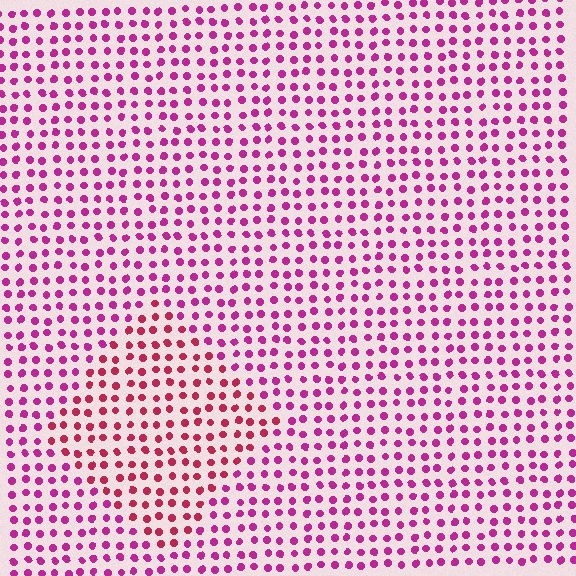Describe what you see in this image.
The image is filled with small magenta elements in a uniform arrangement. A diamond-shaped region is visible where the elements are tinted to a slightly different hue, forming a subtle color boundary.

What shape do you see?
I see a diamond.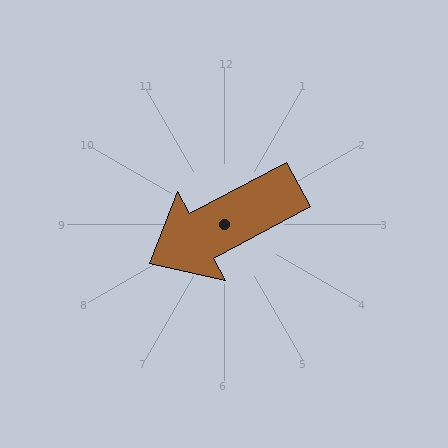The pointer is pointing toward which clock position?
Roughly 8 o'clock.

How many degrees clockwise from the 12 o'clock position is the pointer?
Approximately 242 degrees.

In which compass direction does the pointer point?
Southwest.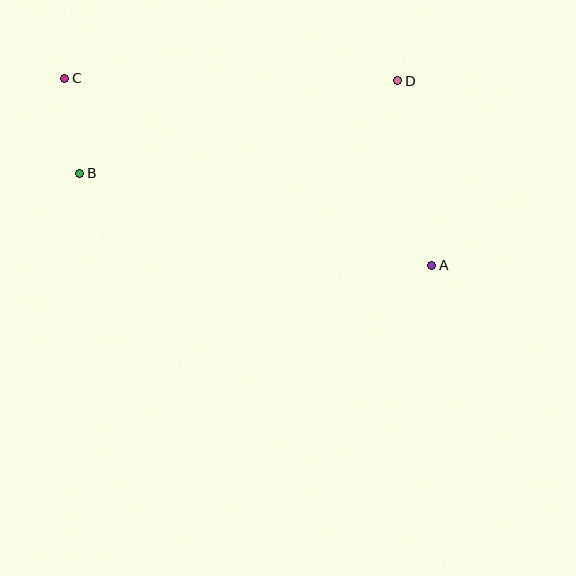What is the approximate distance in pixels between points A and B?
The distance between A and B is approximately 364 pixels.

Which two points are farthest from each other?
Points A and C are farthest from each other.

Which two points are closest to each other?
Points B and C are closest to each other.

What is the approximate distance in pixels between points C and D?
The distance between C and D is approximately 333 pixels.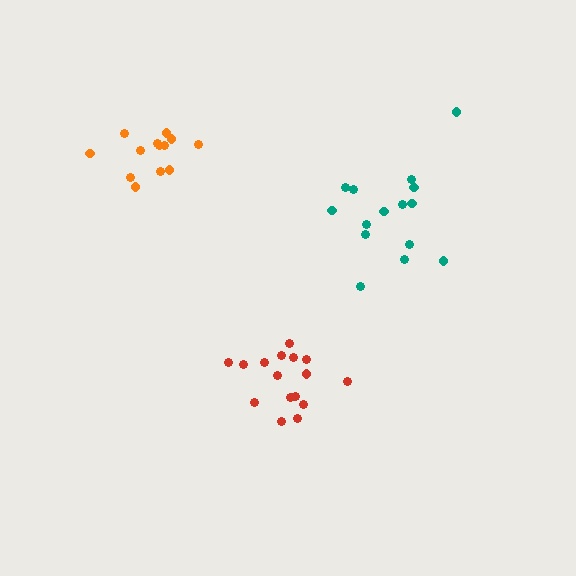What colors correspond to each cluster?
The clusters are colored: orange, red, teal.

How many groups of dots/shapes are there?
There are 3 groups.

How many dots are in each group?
Group 1: 13 dots, Group 2: 16 dots, Group 3: 15 dots (44 total).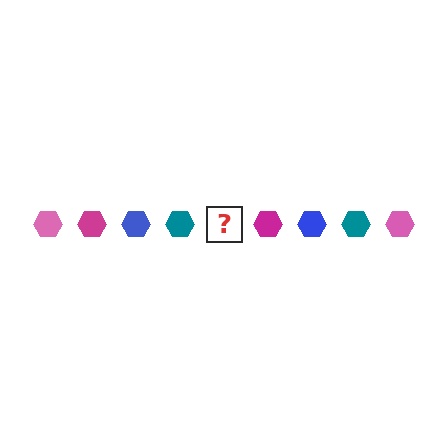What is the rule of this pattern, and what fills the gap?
The rule is that the pattern cycles through pink, magenta, blue, teal hexagons. The gap should be filled with a pink hexagon.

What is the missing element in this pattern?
The missing element is a pink hexagon.